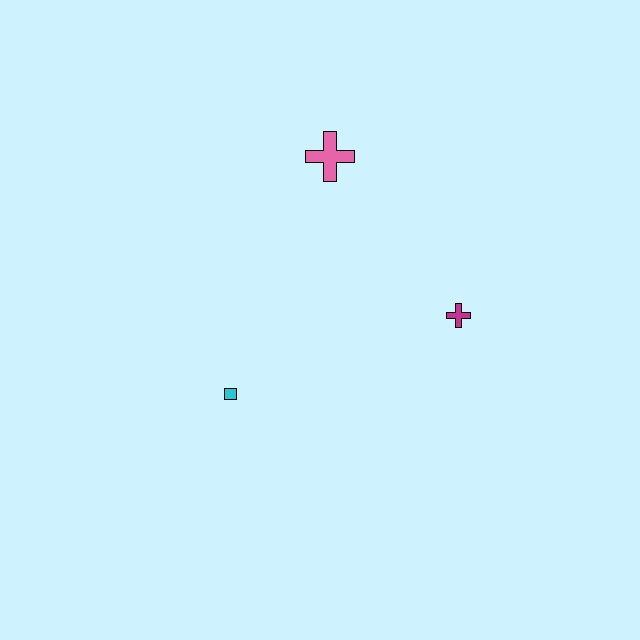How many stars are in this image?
There are no stars.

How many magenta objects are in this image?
There is 1 magenta object.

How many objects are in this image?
There are 3 objects.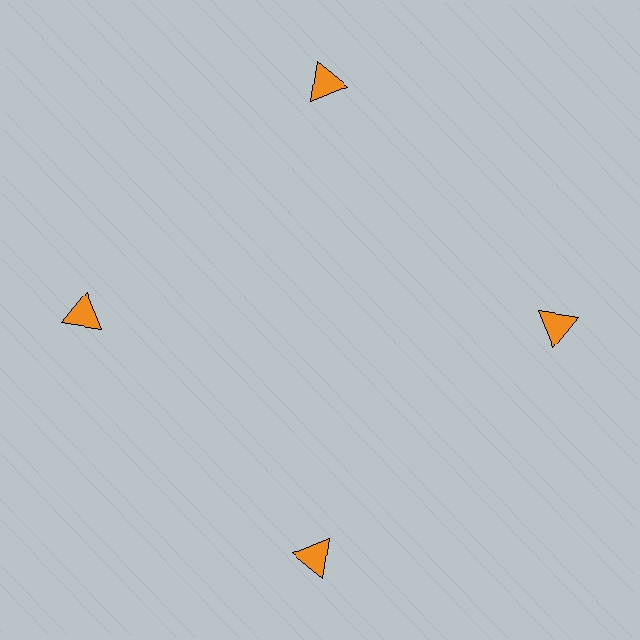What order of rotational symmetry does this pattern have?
This pattern has 4-fold rotational symmetry.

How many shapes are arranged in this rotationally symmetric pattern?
There are 4 shapes, arranged in 4 groups of 1.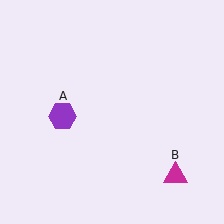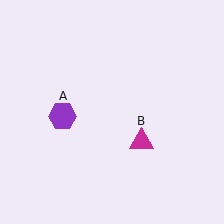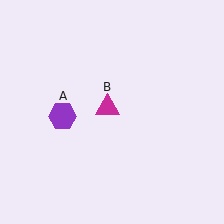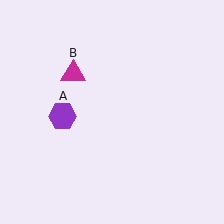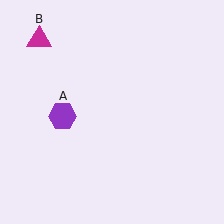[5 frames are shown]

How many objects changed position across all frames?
1 object changed position: magenta triangle (object B).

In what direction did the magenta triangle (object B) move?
The magenta triangle (object B) moved up and to the left.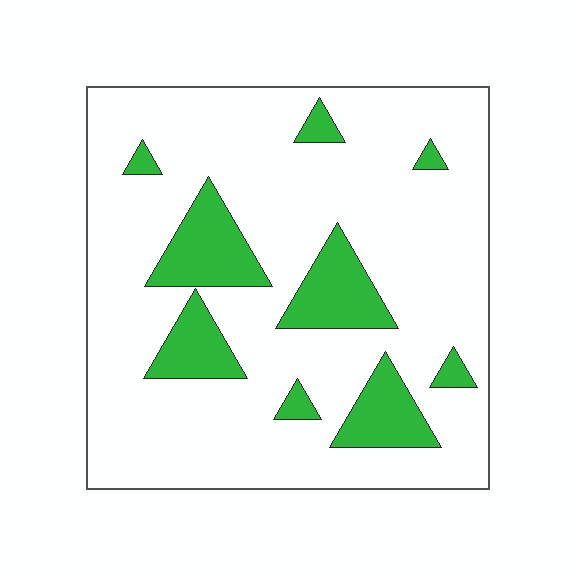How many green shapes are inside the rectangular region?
9.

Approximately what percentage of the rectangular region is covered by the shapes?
Approximately 20%.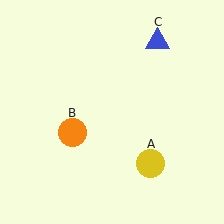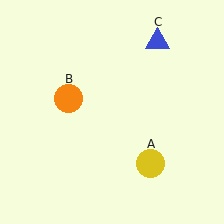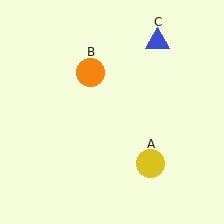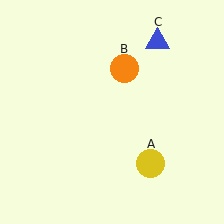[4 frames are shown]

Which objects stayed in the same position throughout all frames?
Yellow circle (object A) and blue triangle (object C) remained stationary.